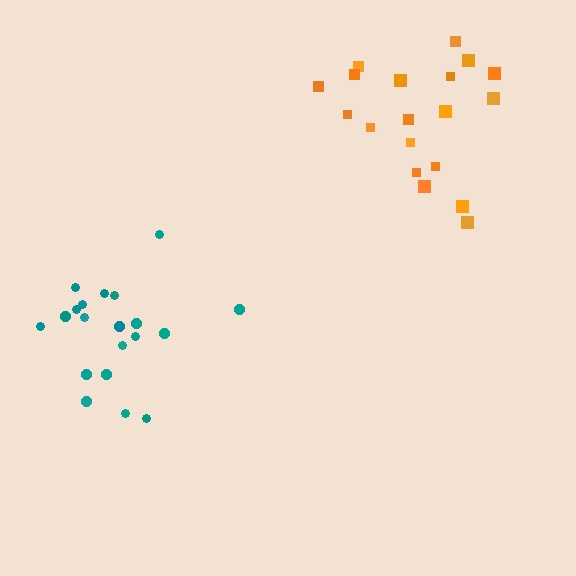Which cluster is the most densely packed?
Teal.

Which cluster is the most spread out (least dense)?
Orange.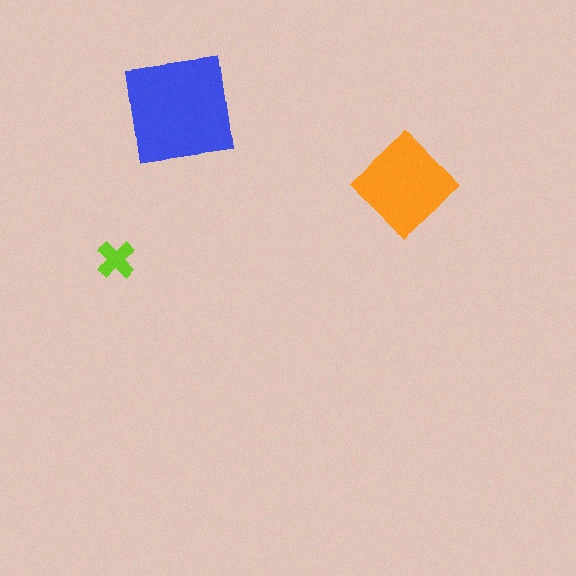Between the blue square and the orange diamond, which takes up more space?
The blue square.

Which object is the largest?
The blue square.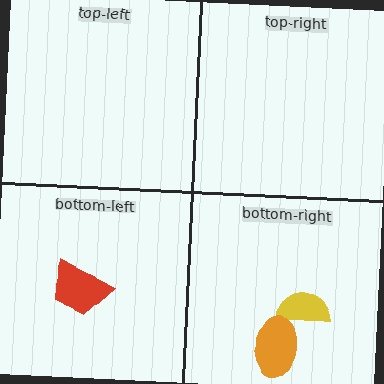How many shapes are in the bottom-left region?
1.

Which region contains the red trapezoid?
The bottom-left region.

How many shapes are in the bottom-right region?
2.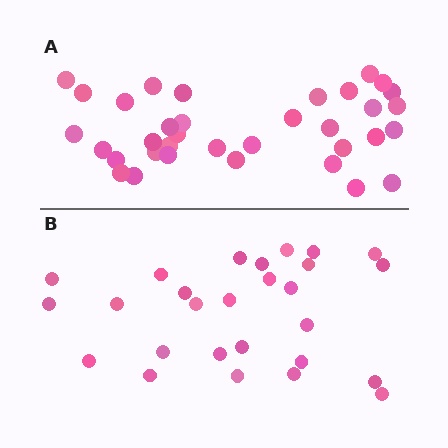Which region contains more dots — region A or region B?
Region A (the top region) has more dots.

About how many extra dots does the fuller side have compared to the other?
Region A has roughly 8 or so more dots than region B.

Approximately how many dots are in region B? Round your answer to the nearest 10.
About 30 dots. (The exact count is 27, which rounds to 30.)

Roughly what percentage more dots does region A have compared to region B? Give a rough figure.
About 30% more.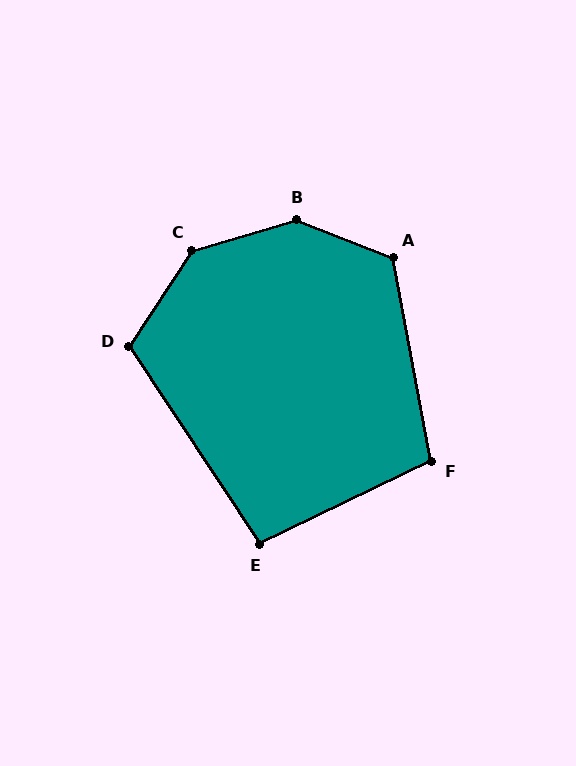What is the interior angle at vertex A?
Approximately 122 degrees (obtuse).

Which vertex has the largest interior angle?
B, at approximately 142 degrees.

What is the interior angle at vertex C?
Approximately 140 degrees (obtuse).